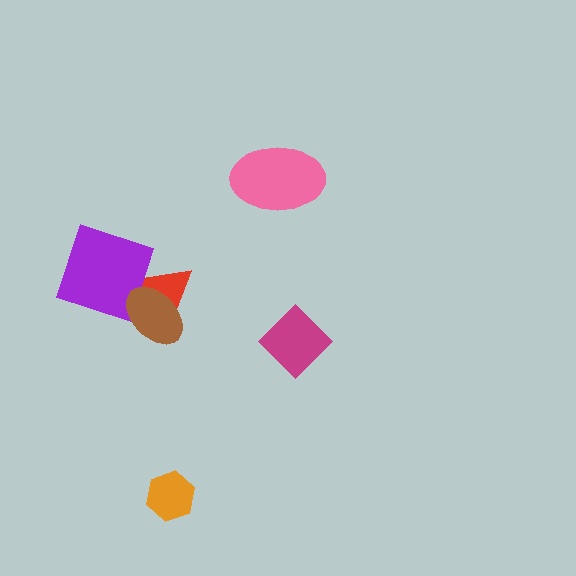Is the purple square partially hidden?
No, no other shape covers it.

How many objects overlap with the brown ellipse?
1 object overlaps with the brown ellipse.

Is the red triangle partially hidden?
Yes, it is partially covered by another shape.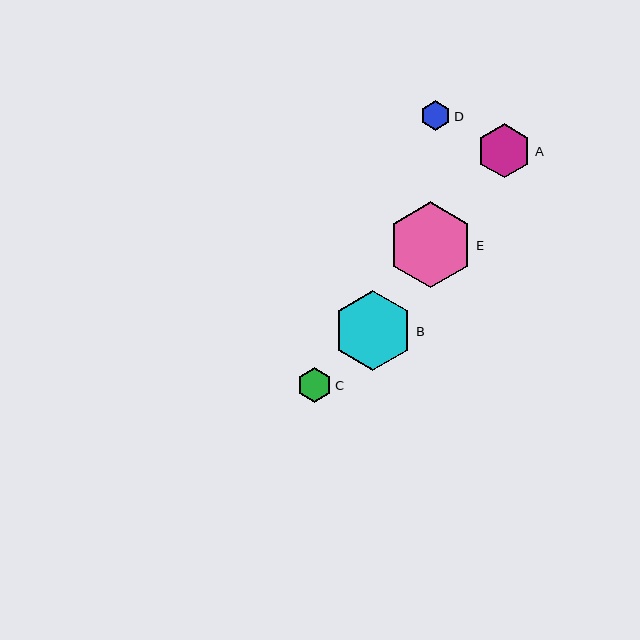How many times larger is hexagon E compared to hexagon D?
Hexagon E is approximately 2.9 times the size of hexagon D.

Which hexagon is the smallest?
Hexagon D is the smallest with a size of approximately 30 pixels.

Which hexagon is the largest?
Hexagon E is the largest with a size of approximately 86 pixels.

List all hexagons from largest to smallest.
From largest to smallest: E, B, A, C, D.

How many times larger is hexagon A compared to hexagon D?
Hexagon A is approximately 1.8 times the size of hexagon D.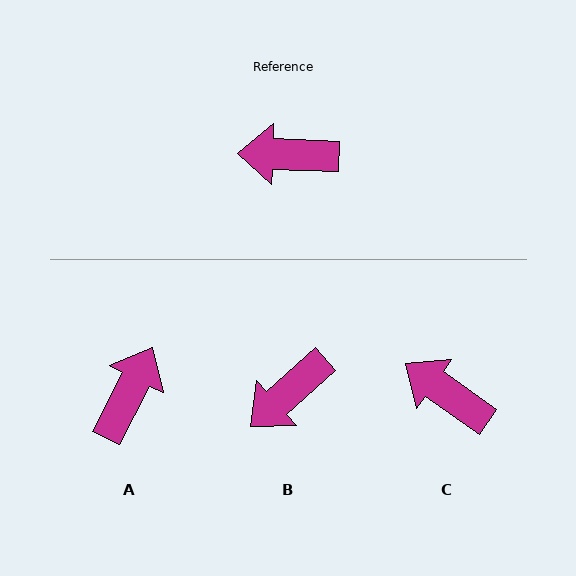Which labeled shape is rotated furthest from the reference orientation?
A, about 115 degrees away.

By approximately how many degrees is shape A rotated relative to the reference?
Approximately 115 degrees clockwise.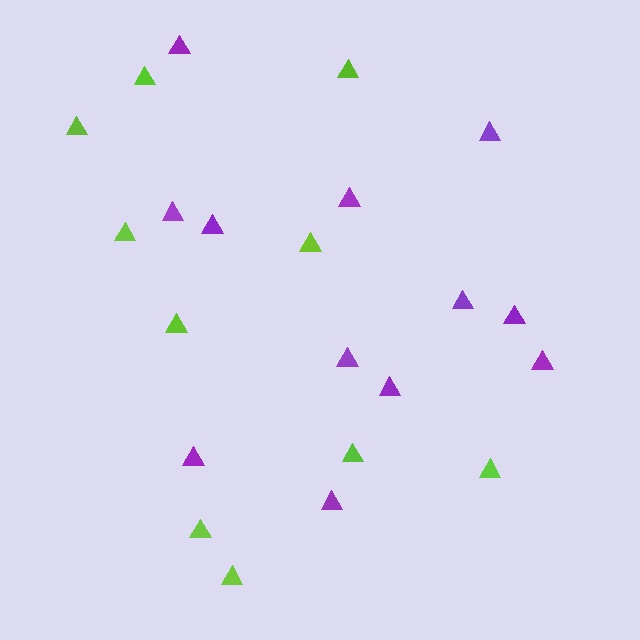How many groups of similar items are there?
There are 2 groups: one group of lime triangles (10) and one group of purple triangles (12).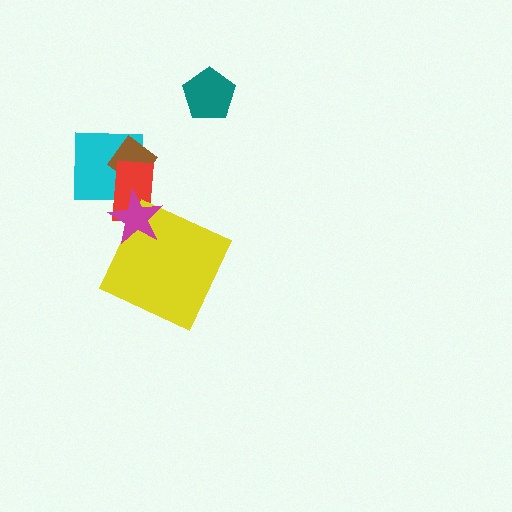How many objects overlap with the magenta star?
2 objects overlap with the magenta star.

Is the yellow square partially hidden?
Yes, it is partially covered by another shape.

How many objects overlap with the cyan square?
2 objects overlap with the cyan square.